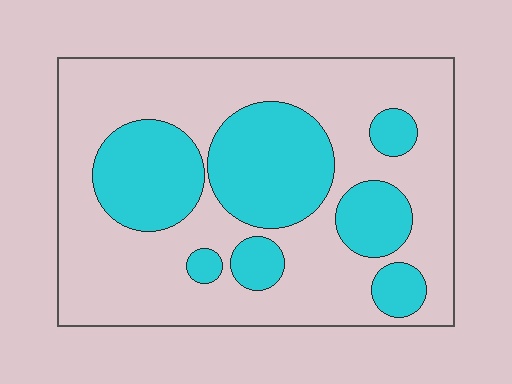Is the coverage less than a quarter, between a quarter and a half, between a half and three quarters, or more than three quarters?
Between a quarter and a half.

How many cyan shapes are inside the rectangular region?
7.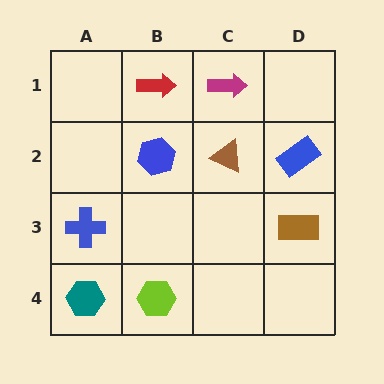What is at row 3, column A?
A blue cross.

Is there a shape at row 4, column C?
No, that cell is empty.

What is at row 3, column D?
A brown rectangle.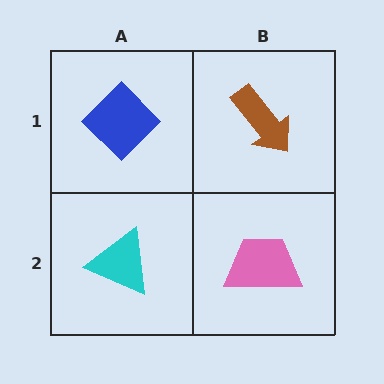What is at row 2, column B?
A pink trapezoid.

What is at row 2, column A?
A cyan triangle.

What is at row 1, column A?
A blue diamond.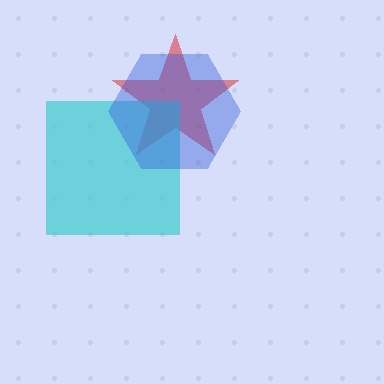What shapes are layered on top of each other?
The layered shapes are: a red star, a cyan square, a blue hexagon.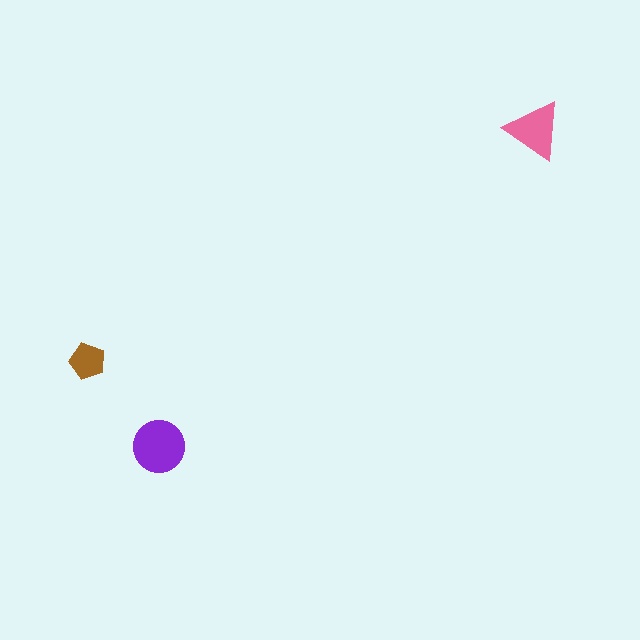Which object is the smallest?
The brown pentagon.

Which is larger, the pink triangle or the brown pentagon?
The pink triangle.